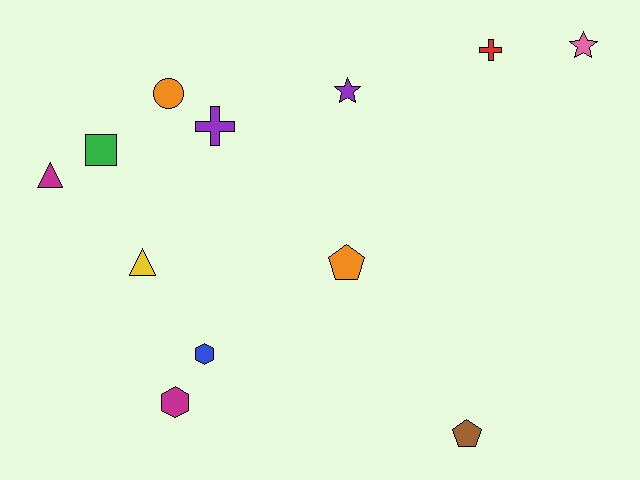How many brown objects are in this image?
There is 1 brown object.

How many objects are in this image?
There are 12 objects.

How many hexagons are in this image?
There are 2 hexagons.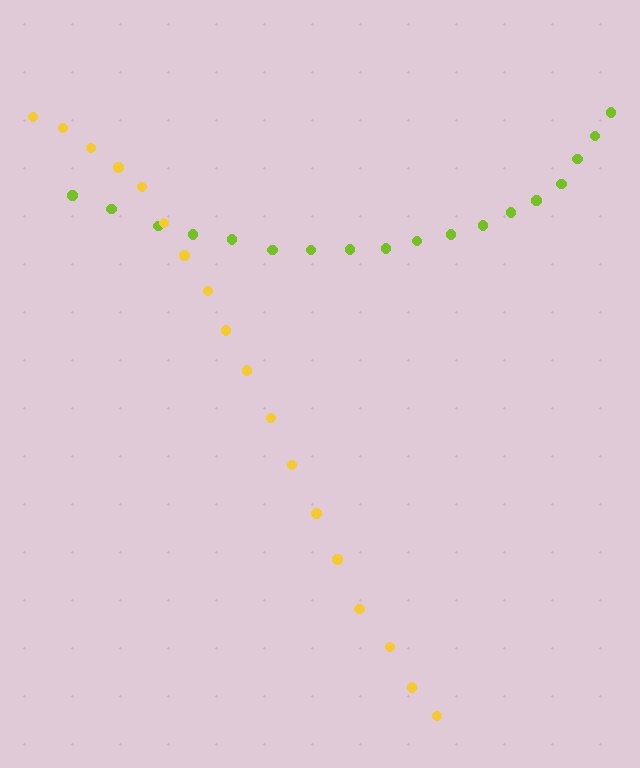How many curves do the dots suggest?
There are 2 distinct paths.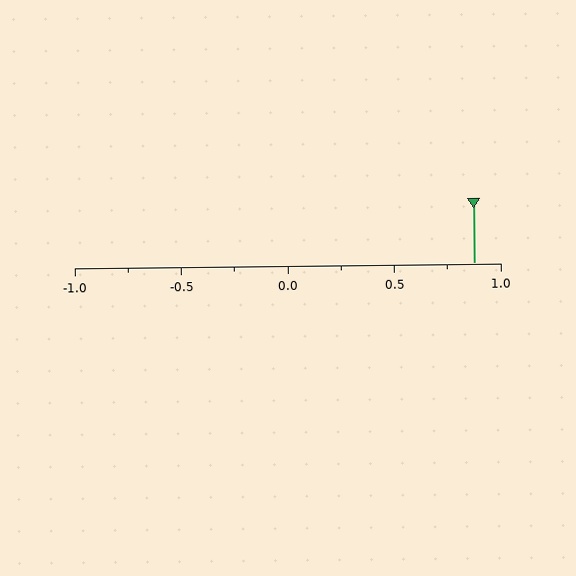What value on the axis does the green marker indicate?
The marker indicates approximately 0.88.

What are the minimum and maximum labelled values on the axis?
The axis runs from -1.0 to 1.0.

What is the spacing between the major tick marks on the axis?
The major ticks are spaced 0.5 apart.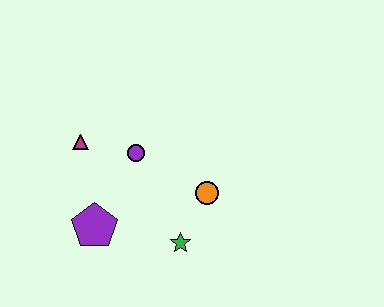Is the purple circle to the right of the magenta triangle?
Yes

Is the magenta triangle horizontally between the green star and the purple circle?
No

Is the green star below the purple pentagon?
Yes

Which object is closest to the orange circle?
The green star is closest to the orange circle.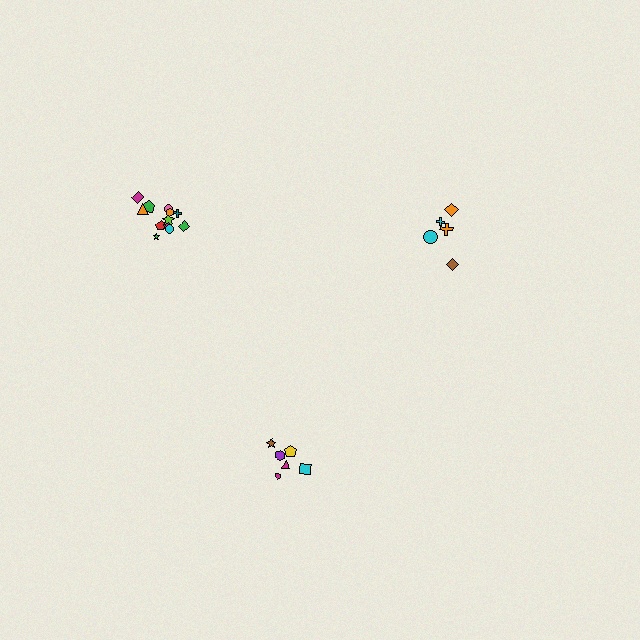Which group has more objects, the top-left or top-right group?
The top-left group.